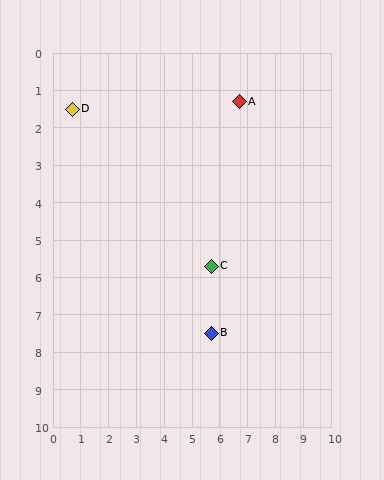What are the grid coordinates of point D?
Point D is at approximately (0.7, 1.5).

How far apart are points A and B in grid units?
Points A and B are about 6.3 grid units apart.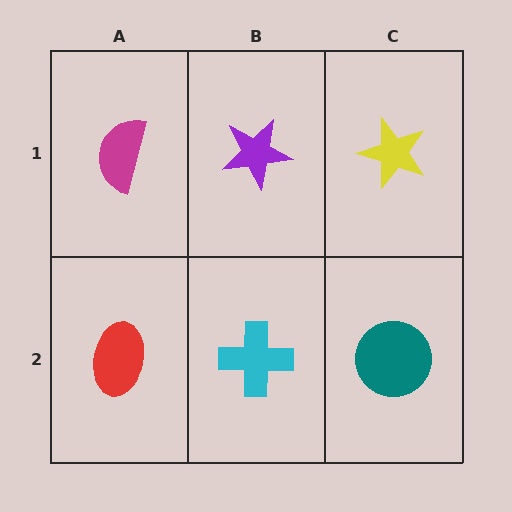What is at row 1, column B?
A purple star.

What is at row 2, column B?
A cyan cross.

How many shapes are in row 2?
3 shapes.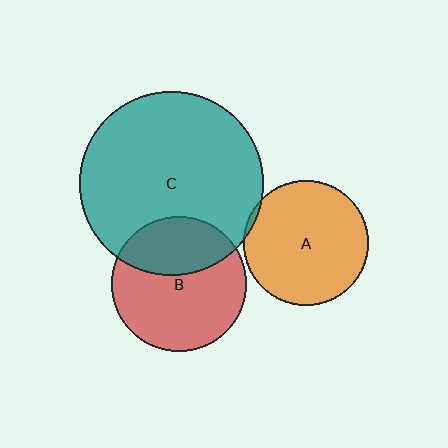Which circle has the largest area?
Circle C (teal).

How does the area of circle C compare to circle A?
Approximately 2.2 times.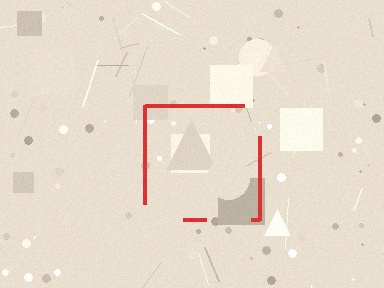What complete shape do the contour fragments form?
The contour fragments form a square.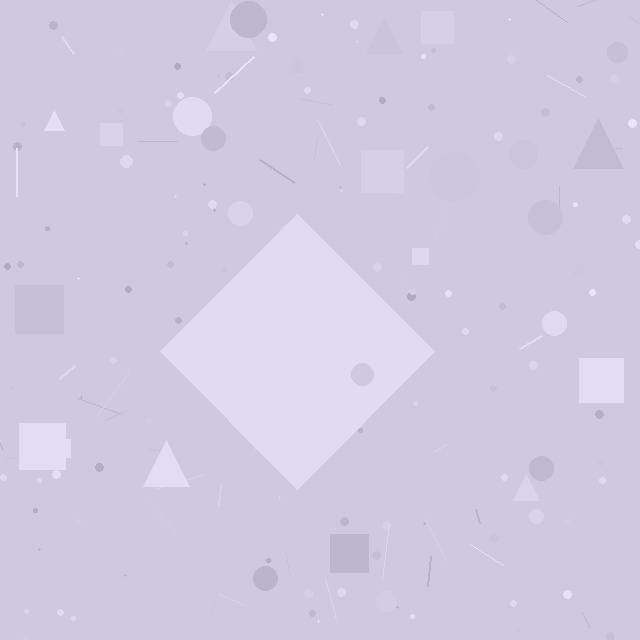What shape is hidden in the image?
A diamond is hidden in the image.